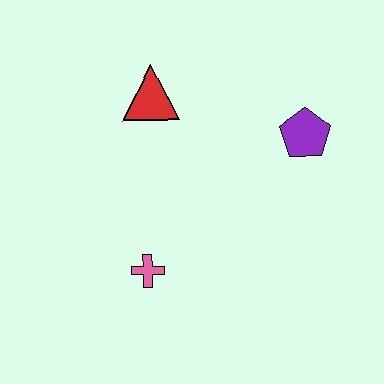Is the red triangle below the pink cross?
No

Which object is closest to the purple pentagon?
The red triangle is closest to the purple pentagon.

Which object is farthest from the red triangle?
The pink cross is farthest from the red triangle.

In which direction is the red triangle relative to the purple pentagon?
The red triangle is to the left of the purple pentagon.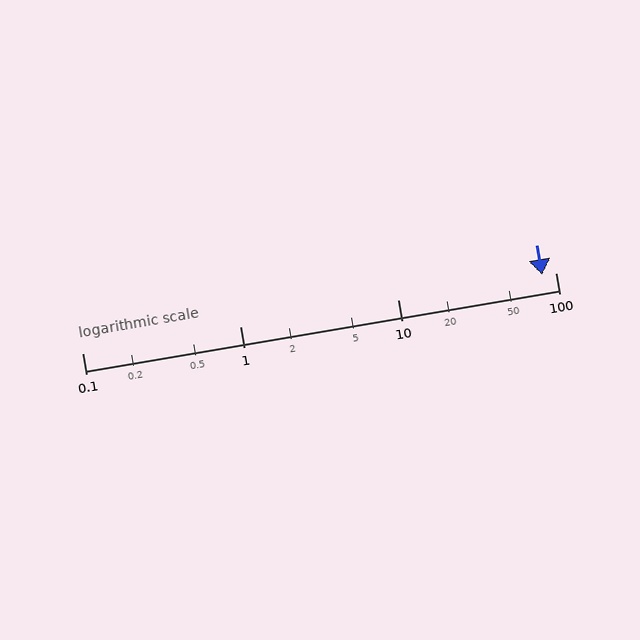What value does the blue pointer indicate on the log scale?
The pointer indicates approximately 82.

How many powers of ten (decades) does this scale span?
The scale spans 3 decades, from 0.1 to 100.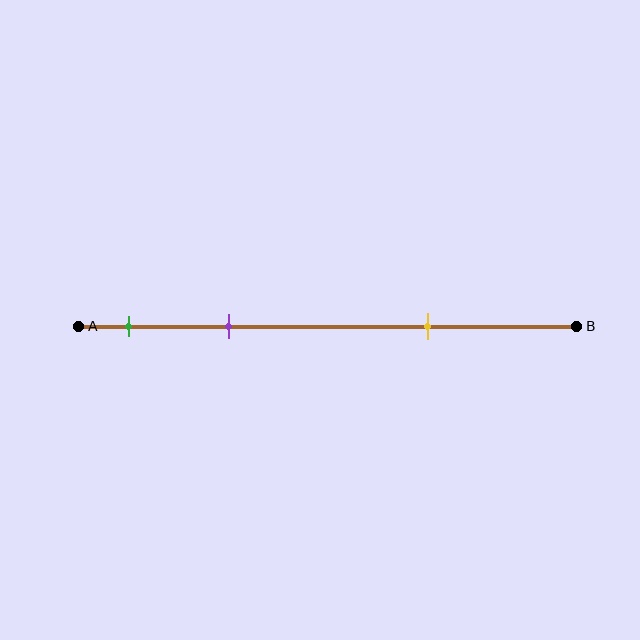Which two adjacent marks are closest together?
The green and purple marks are the closest adjacent pair.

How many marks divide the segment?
There are 3 marks dividing the segment.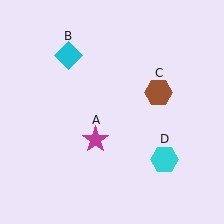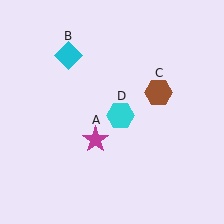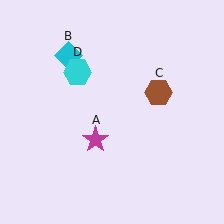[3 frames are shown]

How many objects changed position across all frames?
1 object changed position: cyan hexagon (object D).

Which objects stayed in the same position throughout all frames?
Magenta star (object A) and cyan diamond (object B) and brown hexagon (object C) remained stationary.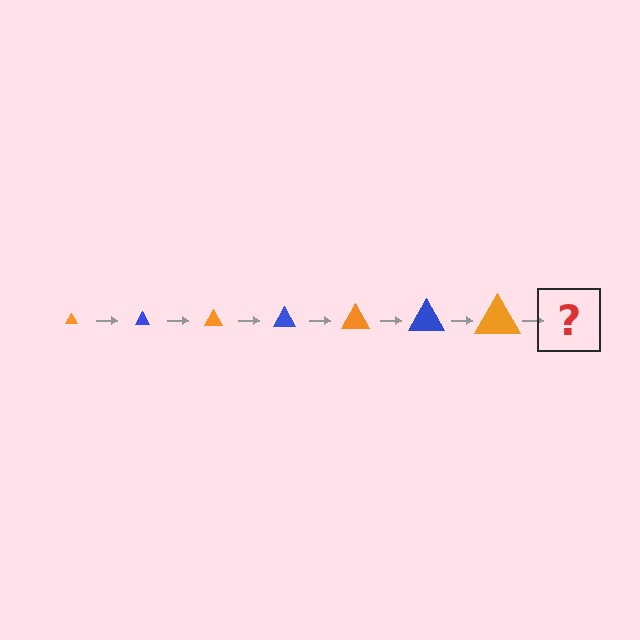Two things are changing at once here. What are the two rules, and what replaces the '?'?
The two rules are that the triangle grows larger each step and the color cycles through orange and blue. The '?' should be a blue triangle, larger than the previous one.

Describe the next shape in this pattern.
It should be a blue triangle, larger than the previous one.